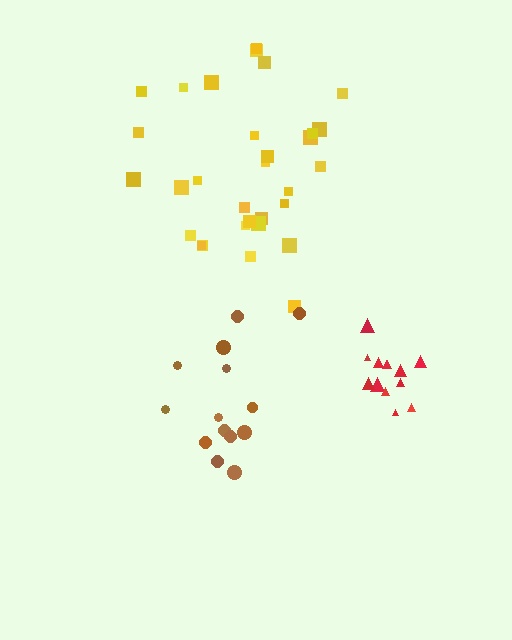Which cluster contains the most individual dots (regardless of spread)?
Yellow (31).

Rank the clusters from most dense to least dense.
red, brown, yellow.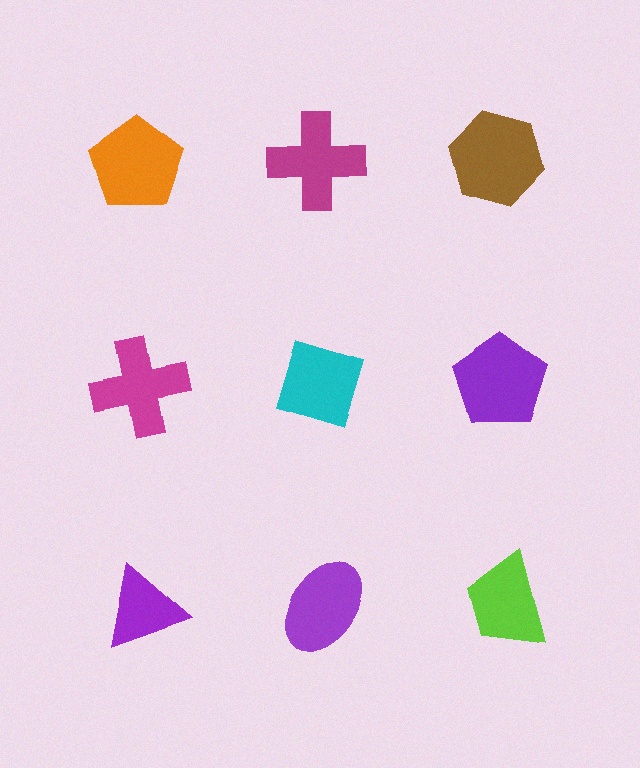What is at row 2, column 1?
A magenta cross.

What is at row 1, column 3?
A brown hexagon.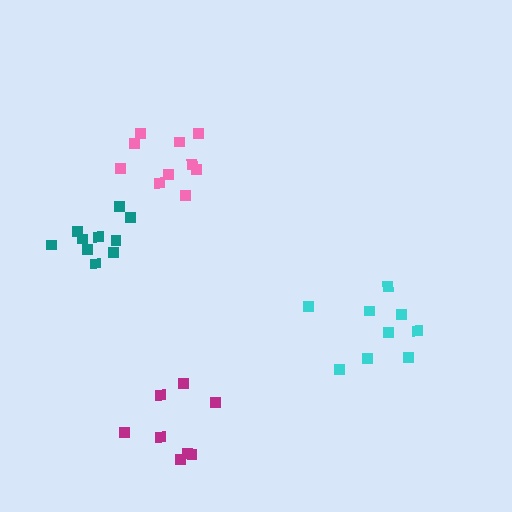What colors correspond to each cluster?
The clusters are colored: cyan, magenta, teal, pink.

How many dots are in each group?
Group 1: 9 dots, Group 2: 8 dots, Group 3: 10 dots, Group 4: 10 dots (37 total).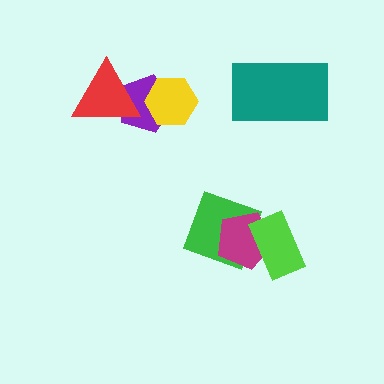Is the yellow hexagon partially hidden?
No, no other shape covers it.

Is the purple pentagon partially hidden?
Yes, it is partially covered by another shape.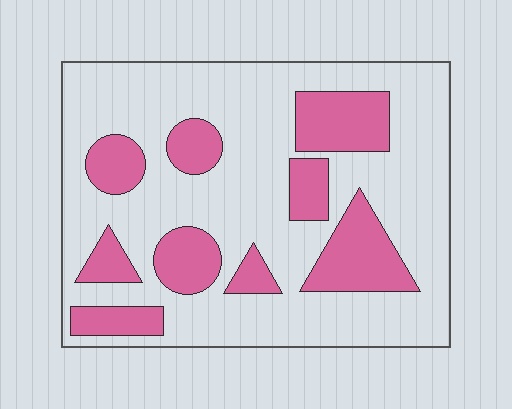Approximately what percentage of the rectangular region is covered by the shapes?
Approximately 25%.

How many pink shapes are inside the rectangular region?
9.